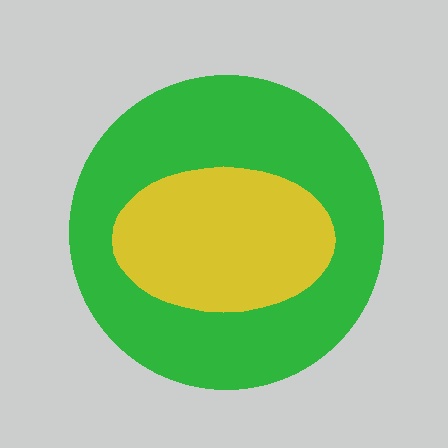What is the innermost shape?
The yellow ellipse.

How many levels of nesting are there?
2.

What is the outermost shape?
The green circle.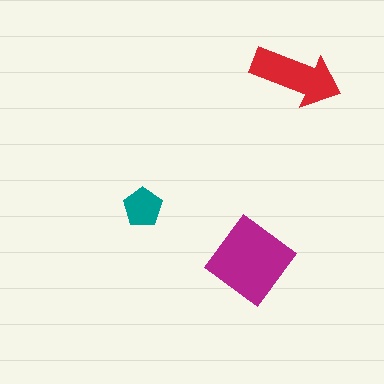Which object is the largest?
The magenta diamond.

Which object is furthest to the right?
The red arrow is rightmost.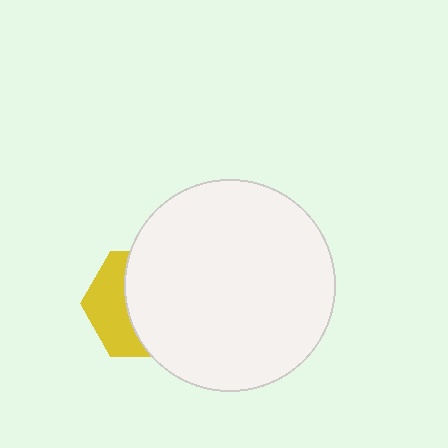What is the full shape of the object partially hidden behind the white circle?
The partially hidden object is a yellow hexagon.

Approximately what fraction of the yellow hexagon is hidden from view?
Roughly 61% of the yellow hexagon is hidden behind the white circle.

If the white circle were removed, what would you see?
You would see the complete yellow hexagon.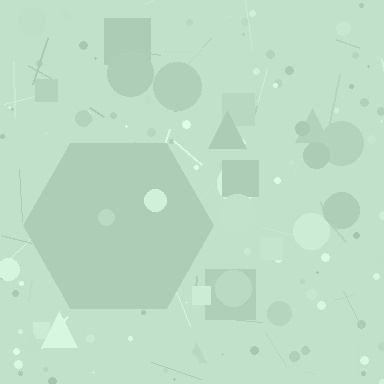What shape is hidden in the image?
A hexagon is hidden in the image.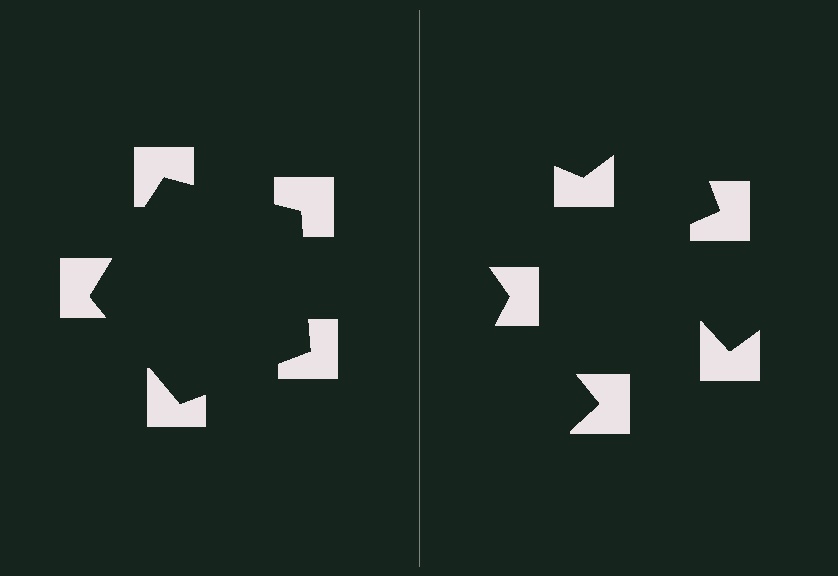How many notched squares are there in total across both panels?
10 — 5 on each side.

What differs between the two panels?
The notched squares are positioned identically on both sides; only the wedge orientations differ. On the left they align to a pentagon; on the right they are misaligned.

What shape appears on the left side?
An illusory pentagon.